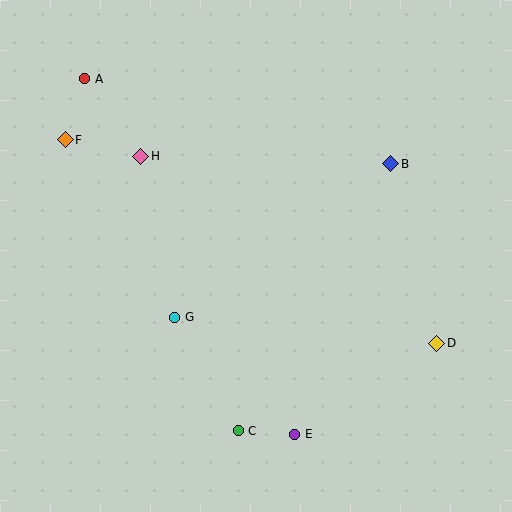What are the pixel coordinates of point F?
Point F is at (65, 140).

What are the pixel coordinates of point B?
Point B is at (391, 164).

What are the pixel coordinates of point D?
Point D is at (436, 343).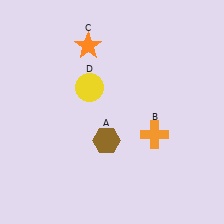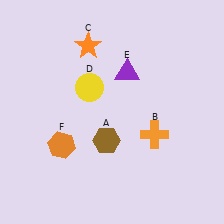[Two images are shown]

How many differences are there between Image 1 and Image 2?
There are 2 differences between the two images.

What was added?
A purple triangle (E), an orange hexagon (F) were added in Image 2.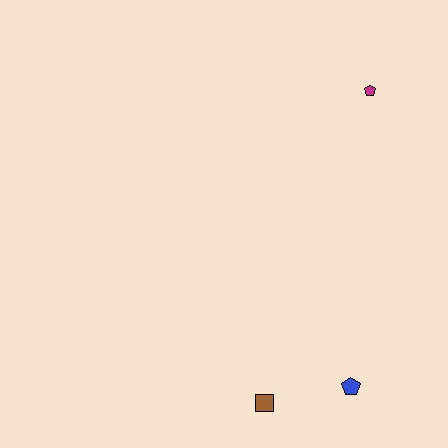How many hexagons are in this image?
There are no hexagons.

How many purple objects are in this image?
There are no purple objects.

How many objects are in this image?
There are 3 objects.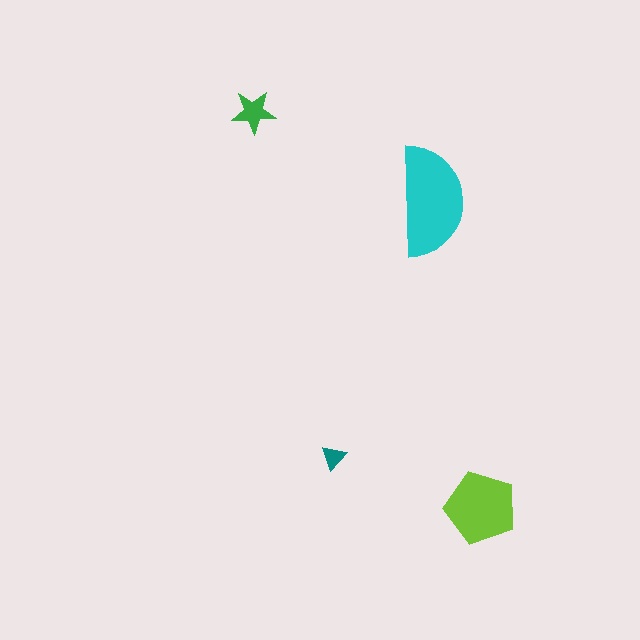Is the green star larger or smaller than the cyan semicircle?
Smaller.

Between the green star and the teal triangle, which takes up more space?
The green star.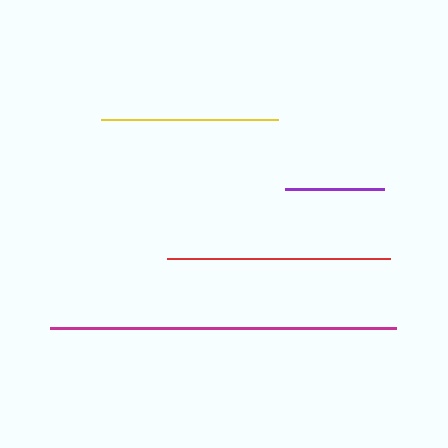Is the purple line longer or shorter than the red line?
The red line is longer than the purple line.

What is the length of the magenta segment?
The magenta segment is approximately 346 pixels long.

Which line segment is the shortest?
The purple line is the shortest at approximately 99 pixels.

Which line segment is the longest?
The magenta line is the longest at approximately 346 pixels.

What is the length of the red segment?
The red segment is approximately 223 pixels long.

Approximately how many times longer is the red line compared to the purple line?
The red line is approximately 2.3 times the length of the purple line.